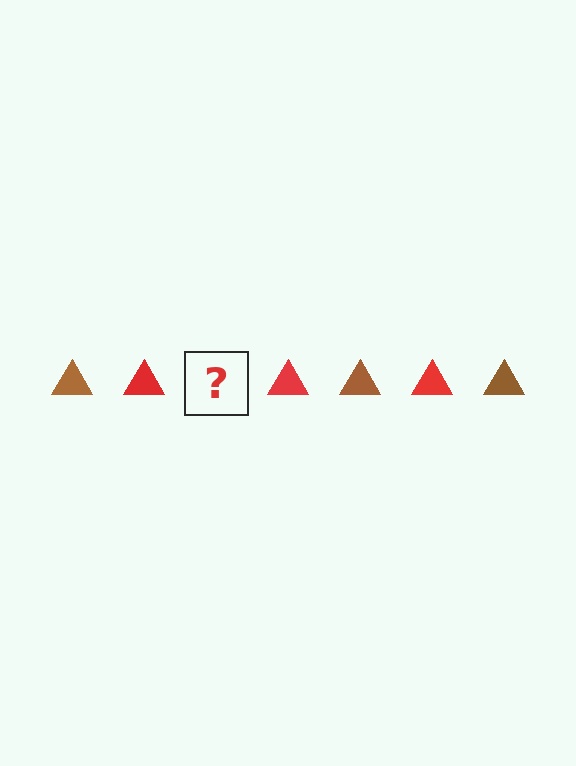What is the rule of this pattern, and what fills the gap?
The rule is that the pattern cycles through brown, red triangles. The gap should be filled with a brown triangle.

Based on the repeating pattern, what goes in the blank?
The blank should be a brown triangle.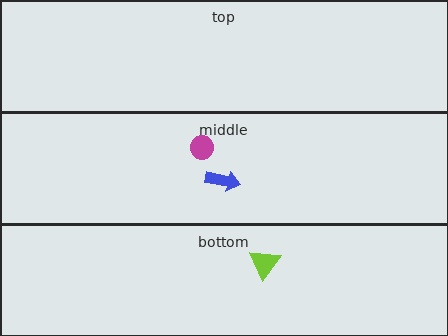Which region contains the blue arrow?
The middle region.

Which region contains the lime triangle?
The bottom region.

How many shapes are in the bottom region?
1.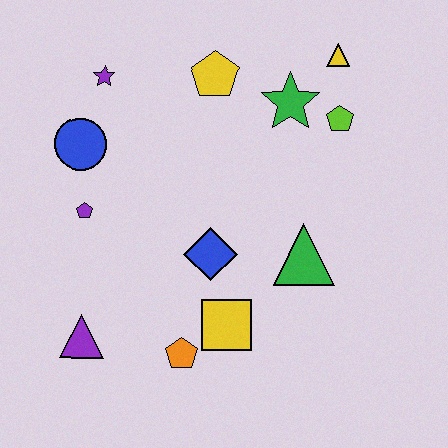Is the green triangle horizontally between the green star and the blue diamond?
No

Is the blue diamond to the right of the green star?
No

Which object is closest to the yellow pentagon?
The green star is closest to the yellow pentagon.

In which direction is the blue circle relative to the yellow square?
The blue circle is above the yellow square.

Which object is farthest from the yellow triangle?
The purple triangle is farthest from the yellow triangle.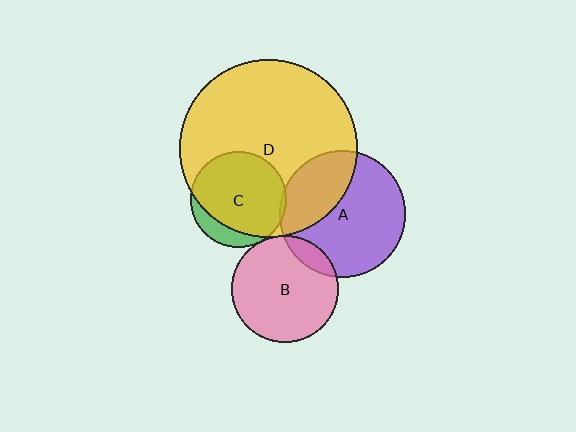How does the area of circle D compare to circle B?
Approximately 2.8 times.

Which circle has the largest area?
Circle D (yellow).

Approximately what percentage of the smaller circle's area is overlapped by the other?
Approximately 10%.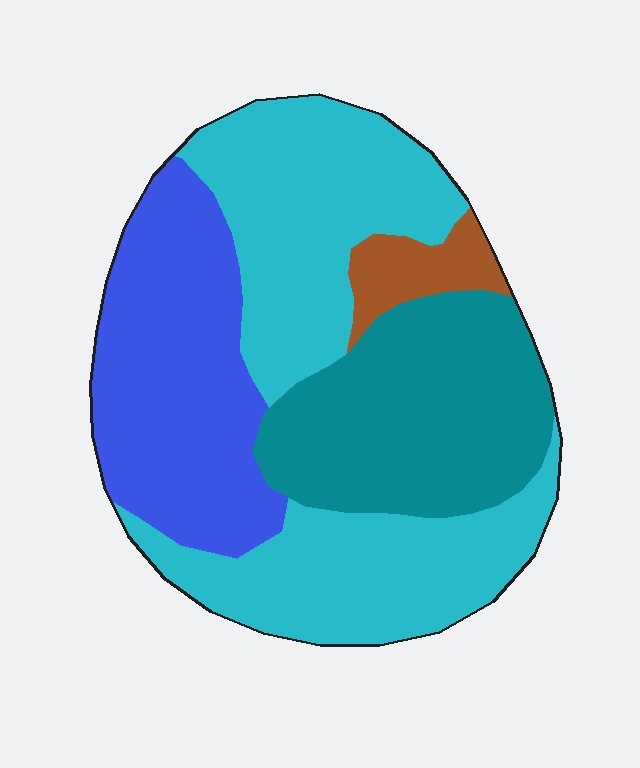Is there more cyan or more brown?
Cyan.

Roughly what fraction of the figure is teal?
Teal covers 25% of the figure.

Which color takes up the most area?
Cyan, at roughly 45%.